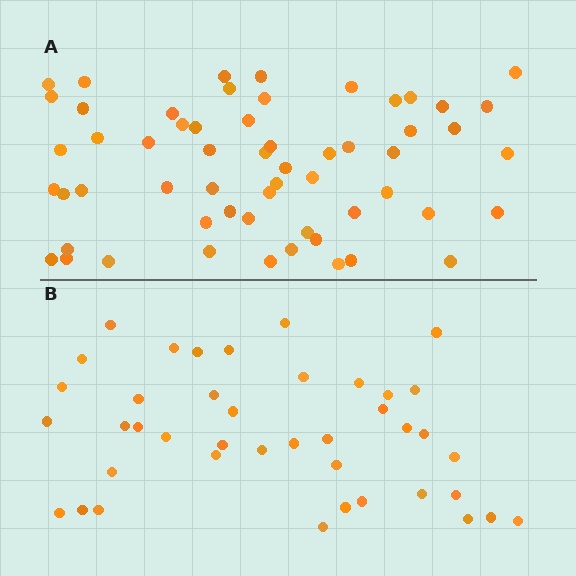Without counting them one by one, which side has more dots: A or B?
Region A (the top region) has more dots.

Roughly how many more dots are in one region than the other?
Region A has approximately 15 more dots than region B.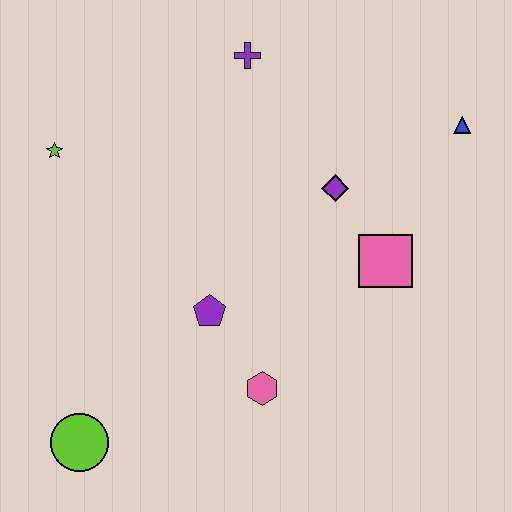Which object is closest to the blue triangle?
The purple diamond is closest to the blue triangle.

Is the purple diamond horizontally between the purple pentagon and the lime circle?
No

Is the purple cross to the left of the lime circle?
No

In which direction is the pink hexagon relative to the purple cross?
The pink hexagon is below the purple cross.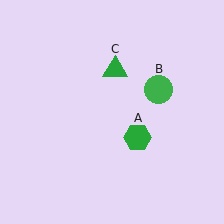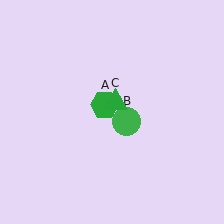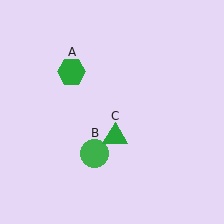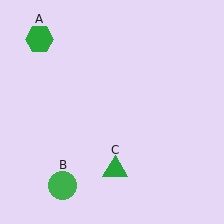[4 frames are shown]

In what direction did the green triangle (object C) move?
The green triangle (object C) moved down.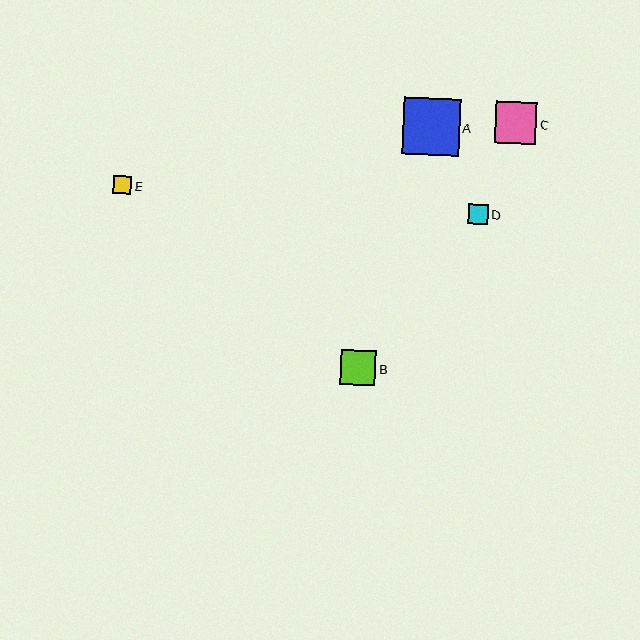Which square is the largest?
Square A is the largest with a size of approximately 57 pixels.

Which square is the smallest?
Square E is the smallest with a size of approximately 18 pixels.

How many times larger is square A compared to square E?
Square A is approximately 3.2 times the size of square E.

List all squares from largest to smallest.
From largest to smallest: A, C, B, D, E.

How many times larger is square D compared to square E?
Square D is approximately 1.1 times the size of square E.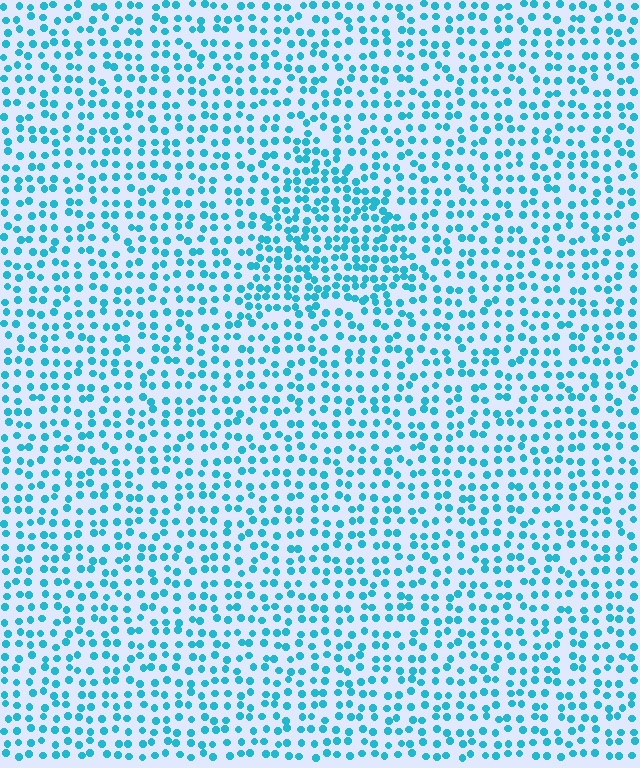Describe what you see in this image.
The image contains small cyan elements arranged at two different densities. A triangle-shaped region is visible where the elements are more densely packed than the surrounding area.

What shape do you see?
I see a triangle.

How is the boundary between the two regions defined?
The boundary is defined by a change in element density (approximately 1.6x ratio). All elements are the same color, size, and shape.